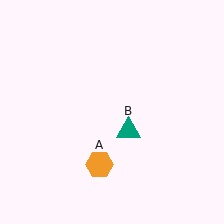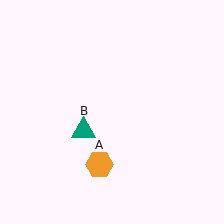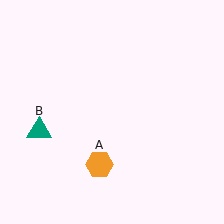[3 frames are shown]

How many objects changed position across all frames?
1 object changed position: teal triangle (object B).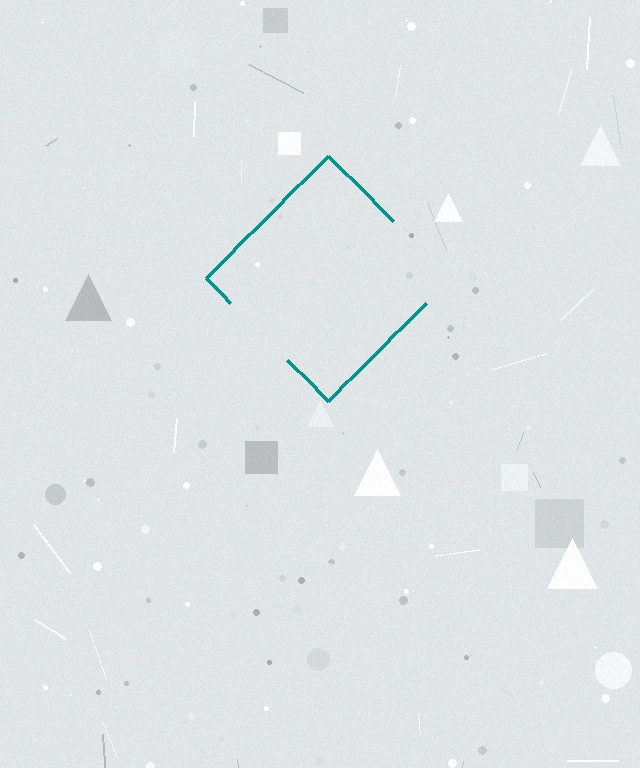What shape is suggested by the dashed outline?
The dashed outline suggests a diamond.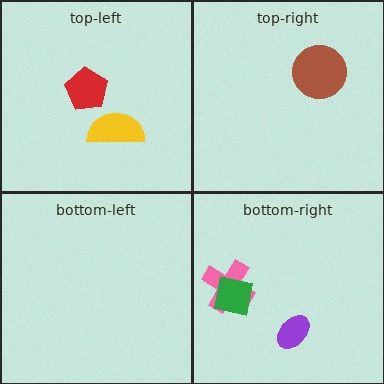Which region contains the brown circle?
The top-right region.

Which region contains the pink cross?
The bottom-right region.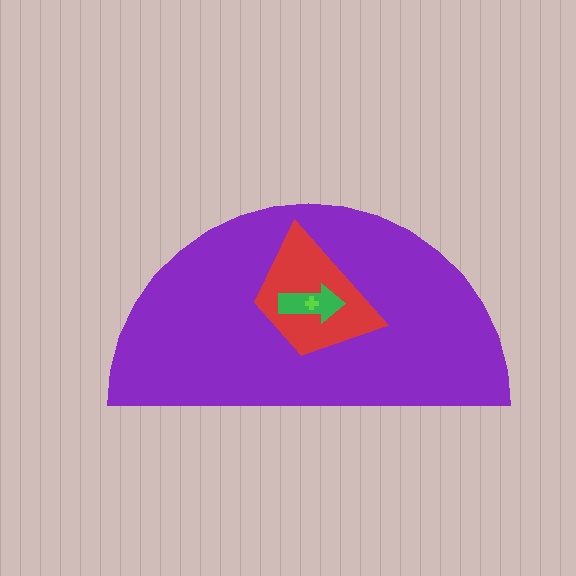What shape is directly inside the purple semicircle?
The red trapezoid.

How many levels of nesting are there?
4.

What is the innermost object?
The lime cross.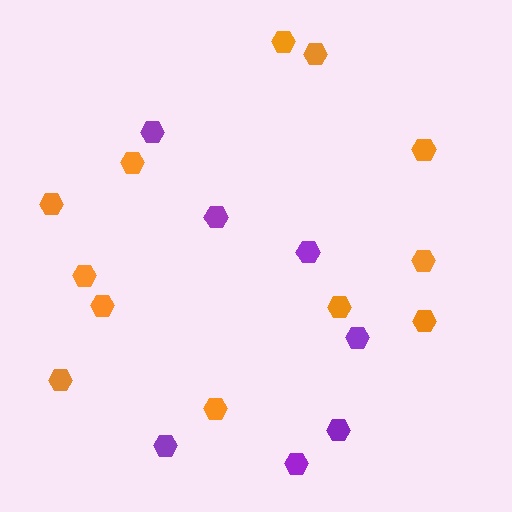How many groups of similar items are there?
There are 2 groups: one group of orange hexagons (12) and one group of purple hexagons (7).